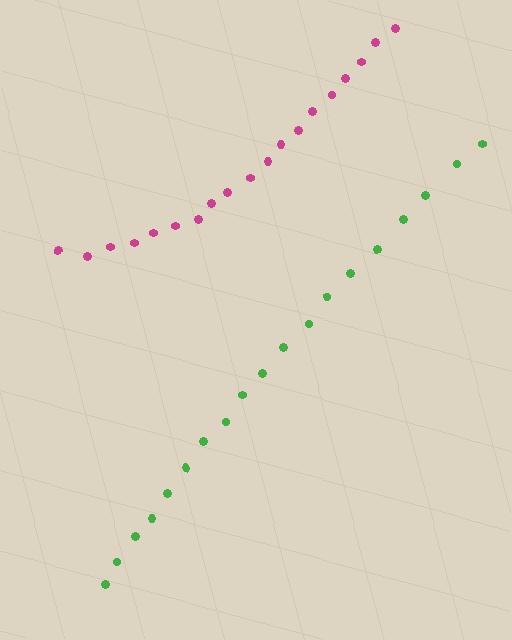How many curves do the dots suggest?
There are 2 distinct paths.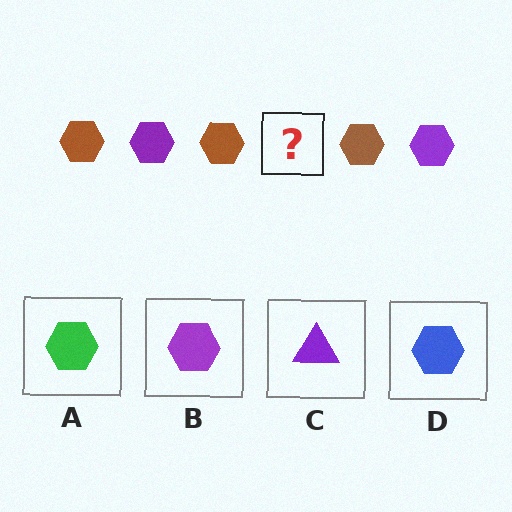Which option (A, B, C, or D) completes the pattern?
B.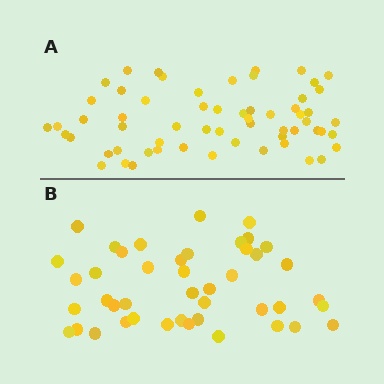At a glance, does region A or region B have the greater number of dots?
Region A (the top region) has more dots.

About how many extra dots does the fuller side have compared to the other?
Region A has approximately 15 more dots than region B.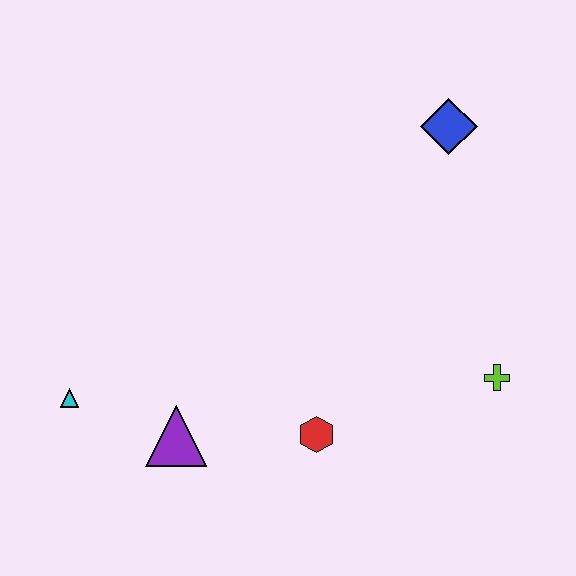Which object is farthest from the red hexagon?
The blue diamond is farthest from the red hexagon.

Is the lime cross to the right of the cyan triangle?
Yes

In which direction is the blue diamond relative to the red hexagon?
The blue diamond is above the red hexagon.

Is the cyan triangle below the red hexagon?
No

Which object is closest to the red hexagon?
The purple triangle is closest to the red hexagon.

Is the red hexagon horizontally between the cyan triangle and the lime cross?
Yes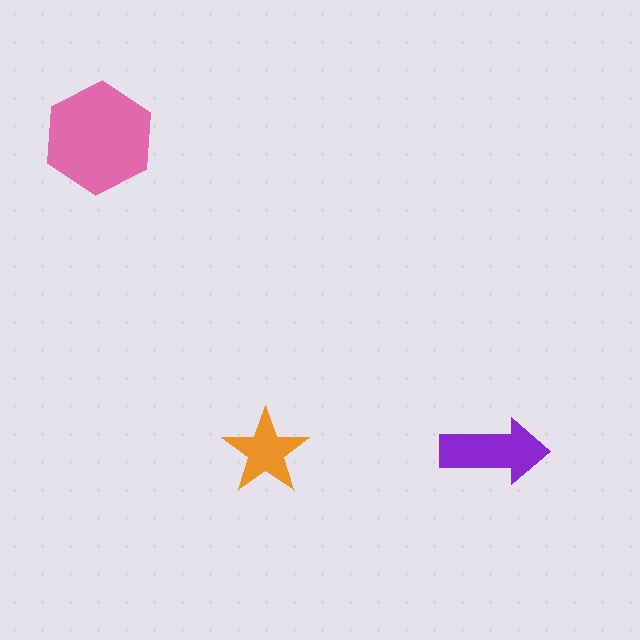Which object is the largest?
The pink hexagon.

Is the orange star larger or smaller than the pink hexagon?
Smaller.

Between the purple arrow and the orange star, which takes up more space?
The purple arrow.